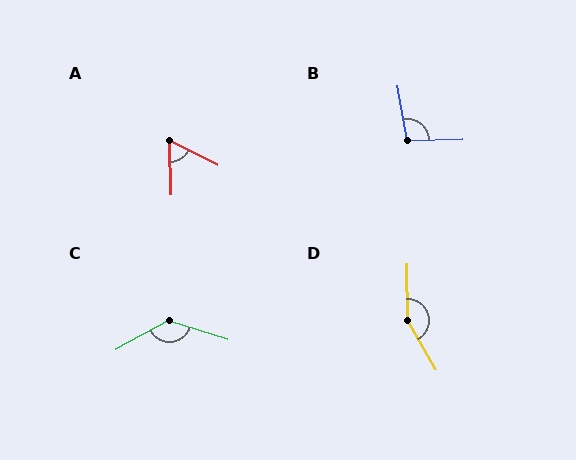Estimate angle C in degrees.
Approximately 133 degrees.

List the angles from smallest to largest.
A (62°), B (98°), C (133°), D (151°).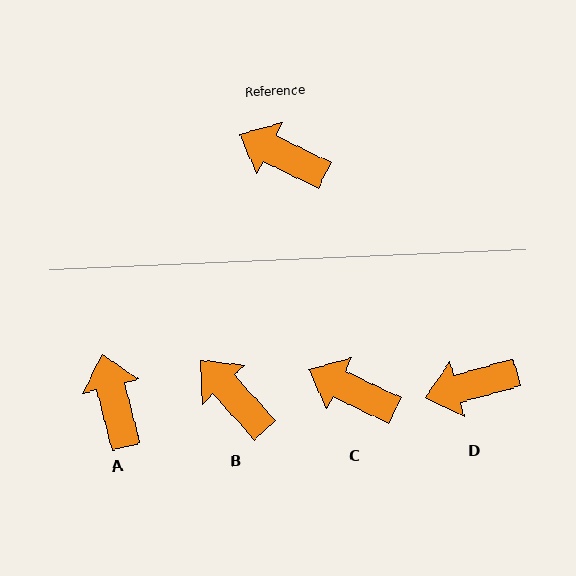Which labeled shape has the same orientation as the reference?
C.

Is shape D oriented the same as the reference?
No, it is off by about 41 degrees.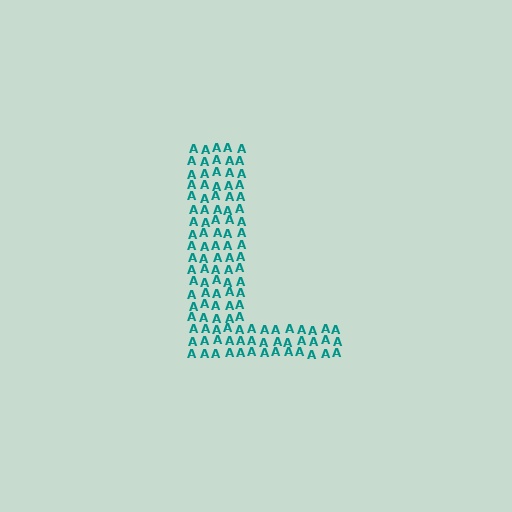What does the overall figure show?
The overall figure shows the letter L.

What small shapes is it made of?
It is made of small letter A's.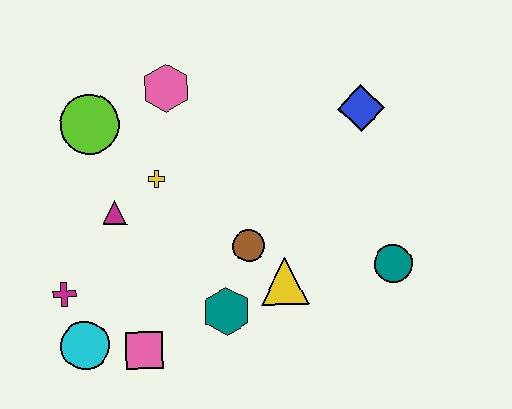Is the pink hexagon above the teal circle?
Yes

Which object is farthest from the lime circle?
The teal circle is farthest from the lime circle.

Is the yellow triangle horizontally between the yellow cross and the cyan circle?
No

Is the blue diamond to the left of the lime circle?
No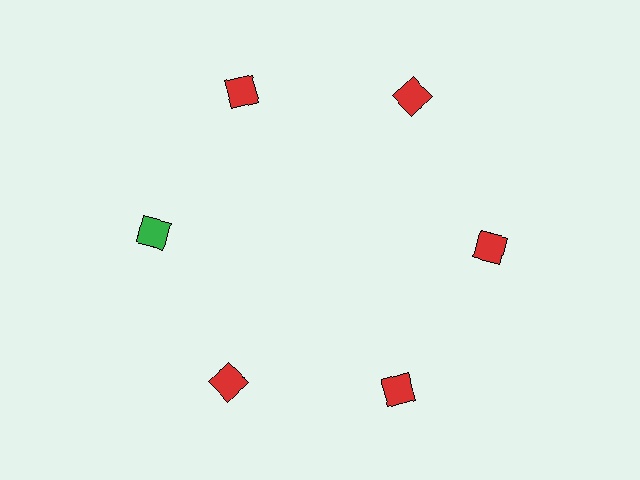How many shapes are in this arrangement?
There are 6 shapes arranged in a ring pattern.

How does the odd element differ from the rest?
It has a different color: green instead of red.